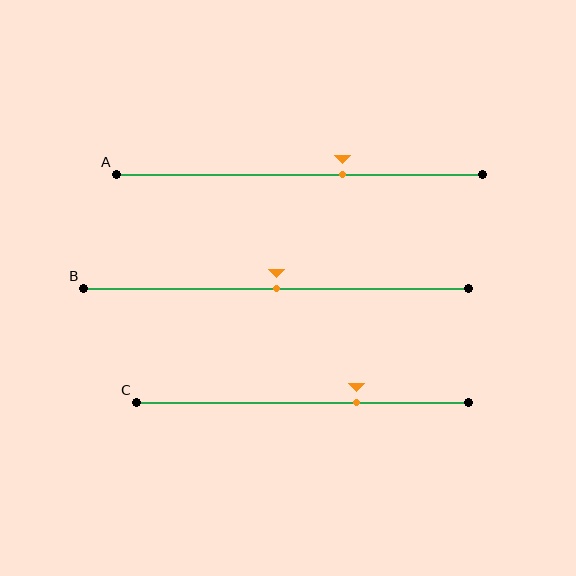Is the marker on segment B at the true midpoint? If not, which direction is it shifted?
Yes, the marker on segment B is at the true midpoint.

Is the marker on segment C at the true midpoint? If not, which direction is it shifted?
No, the marker on segment C is shifted to the right by about 16% of the segment length.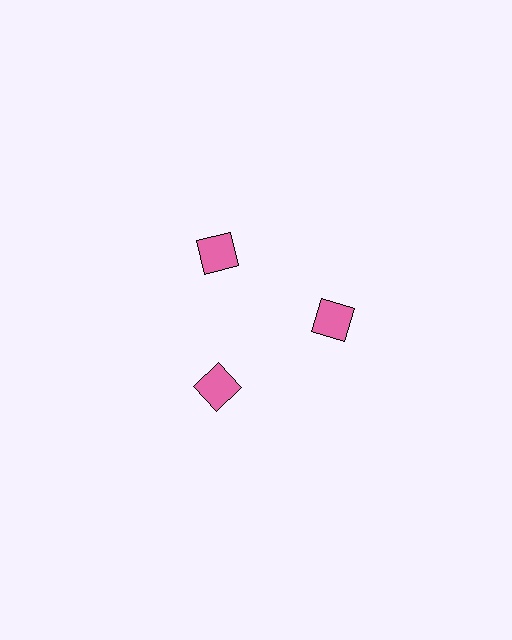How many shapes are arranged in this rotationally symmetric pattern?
There are 3 shapes, arranged in 3 groups of 1.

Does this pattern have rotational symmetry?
Yes, this pattern has 3-fold rotational symmetry. It looks the same after rotating 120 degrees around the center.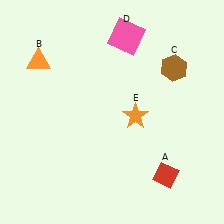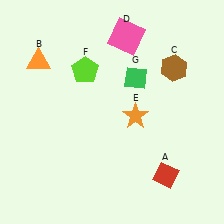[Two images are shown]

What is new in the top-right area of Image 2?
A green diamond (G) was added in the top-right area of Image 2.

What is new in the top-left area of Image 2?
A lime pentagon (F) was added in the top-left area of Image 2.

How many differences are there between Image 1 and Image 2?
There are 2 differences between the two images.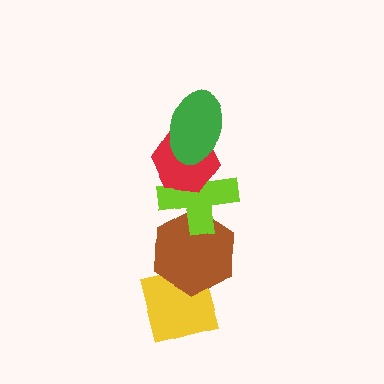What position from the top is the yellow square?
The yellow square is 5th from the top.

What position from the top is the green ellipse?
The green ellipse is 1st from the top.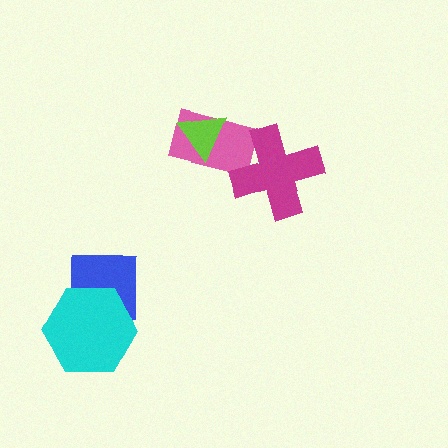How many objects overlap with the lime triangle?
1 object overlaps with the lime triangle.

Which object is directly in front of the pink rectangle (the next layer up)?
The magenta cross is directly in front of the pink rectangle.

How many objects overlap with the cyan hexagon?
1 object overlaps with the cyan hexagon.